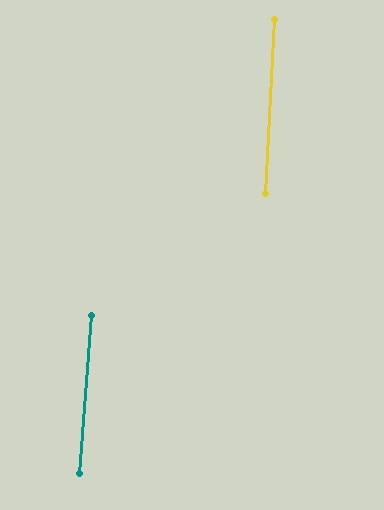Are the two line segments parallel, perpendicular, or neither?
Parallel — their directions differ by only 1.2°.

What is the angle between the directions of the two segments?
Approximately 1 degree.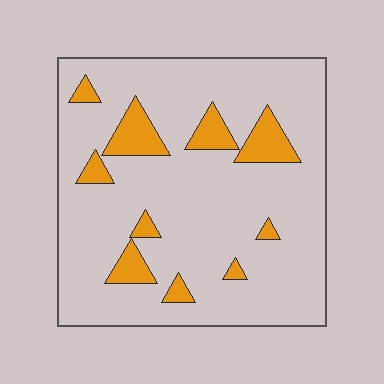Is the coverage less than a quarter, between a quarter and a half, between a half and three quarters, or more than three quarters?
Less than a quarter.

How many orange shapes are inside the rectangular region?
10.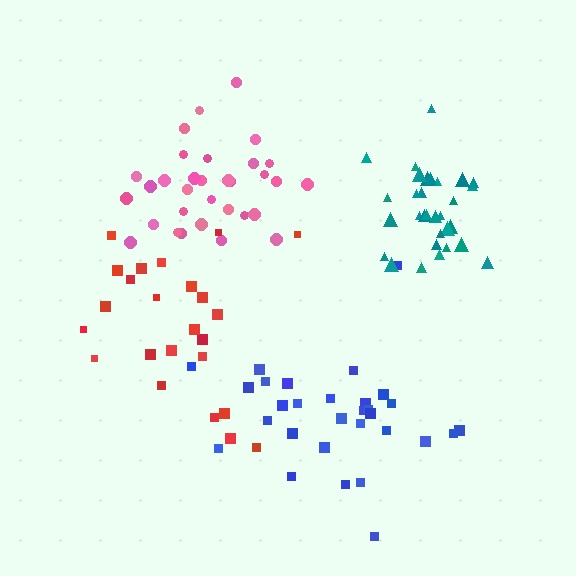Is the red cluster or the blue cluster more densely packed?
Blue.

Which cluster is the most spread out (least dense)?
Red.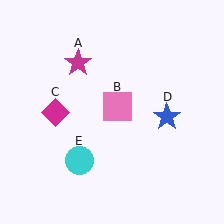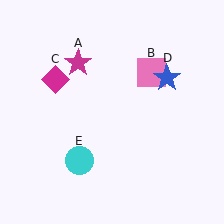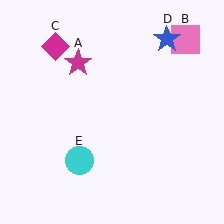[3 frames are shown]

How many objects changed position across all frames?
3 objects changed position: pink square (object B), magenta diamond (object C), blue star (object D).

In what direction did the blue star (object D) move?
The blue star (object D) moved up.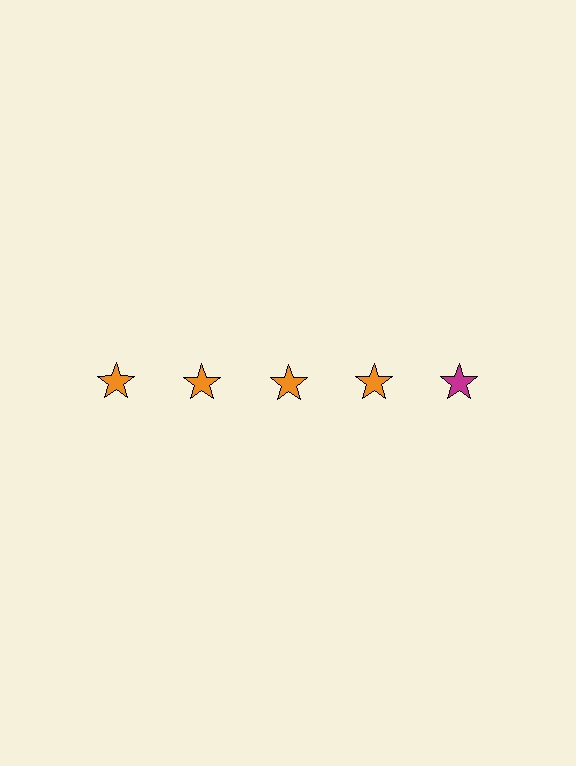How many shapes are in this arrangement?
There are 5 shapes arranged in a grid pattern.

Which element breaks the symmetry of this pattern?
The magenta star in the top row, rightmost column breaks the symmetry. All other shapes are orange stars.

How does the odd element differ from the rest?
It has a different color: magenta instead of orange.